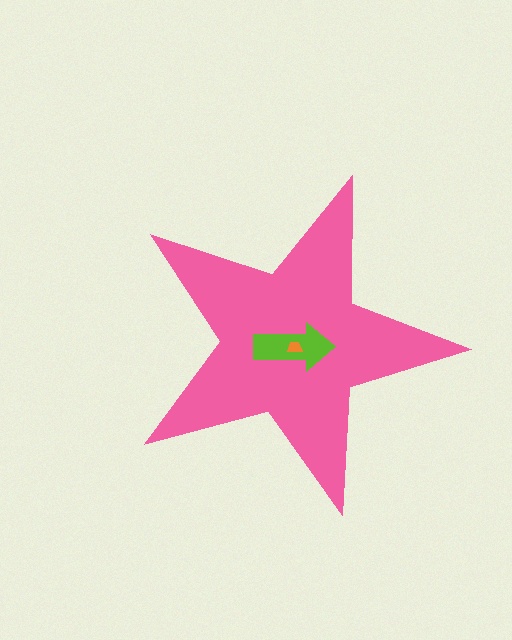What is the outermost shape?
The pink star.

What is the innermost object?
The orange trapezoid.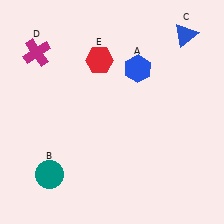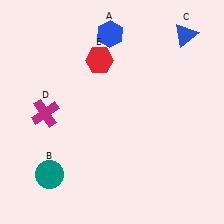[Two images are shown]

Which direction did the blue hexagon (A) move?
The blue hexagon (A) moved up.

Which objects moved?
The objects that moved are: the blue hexagon (A), the magenta cross (D).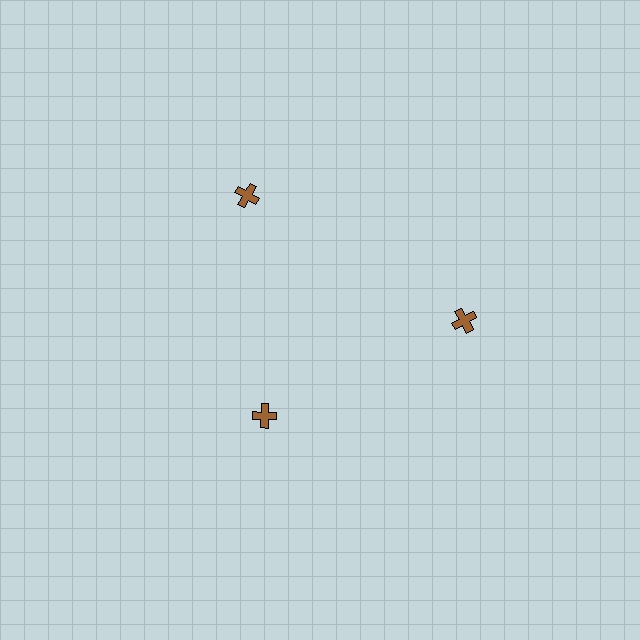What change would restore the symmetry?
The symmetry would be restored by moving it outward, back onto the ring so that all 3 crosses sit at equal angles and equal distance from the center.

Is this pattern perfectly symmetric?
No. The 3 brown crosses are arranged in a ring, but one element near the 7 o'clock position is pulled inward toward the center, breaking the 3-fold rotational symmetry.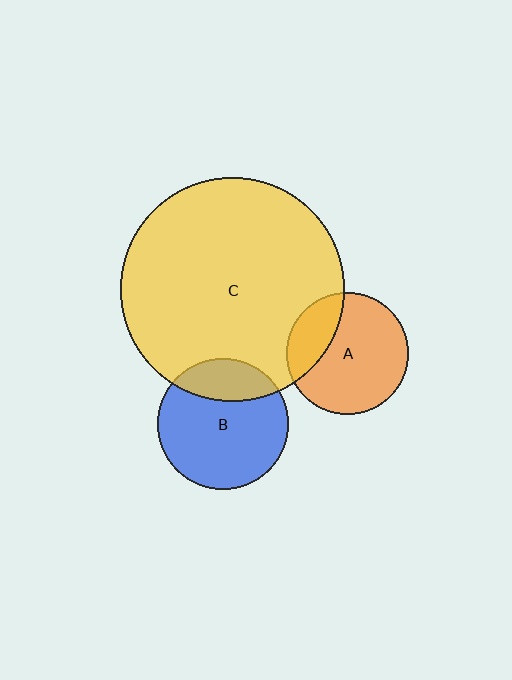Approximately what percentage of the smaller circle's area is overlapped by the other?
Approximately 25%.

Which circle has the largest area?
Circle C (yellow).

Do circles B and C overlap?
Yes.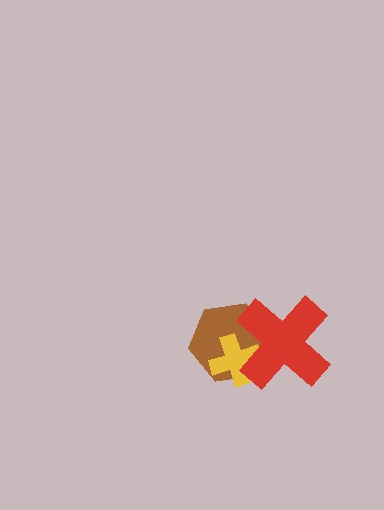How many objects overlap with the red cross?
2 objects overlap with the red cross.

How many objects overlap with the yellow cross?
2 objects overlap with the yellow cross.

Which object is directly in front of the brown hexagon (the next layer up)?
The yellow cross is directly in front of the brown hexagon.